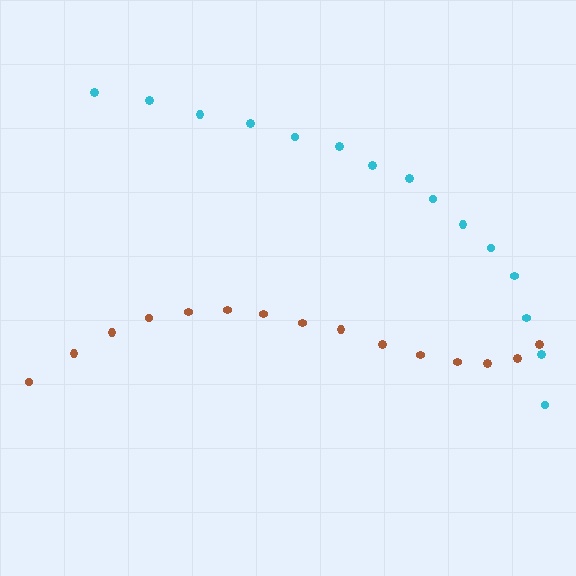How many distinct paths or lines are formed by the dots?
There are 2 distinct paths.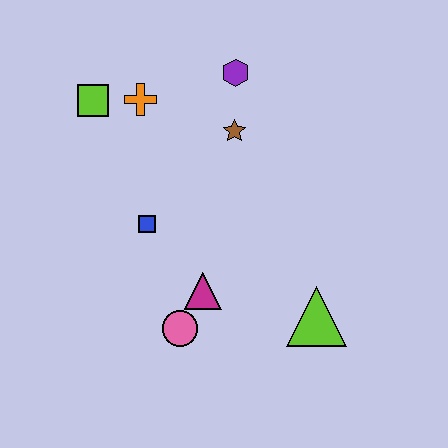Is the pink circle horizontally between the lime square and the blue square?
No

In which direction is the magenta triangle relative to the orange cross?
The magenta triangle is below the orange cross.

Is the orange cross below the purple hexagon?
Yes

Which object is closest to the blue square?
The magenta triangle is closest to the blue square.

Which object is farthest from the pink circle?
The purple hexagon is farthest from the pink circle.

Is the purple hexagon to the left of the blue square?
No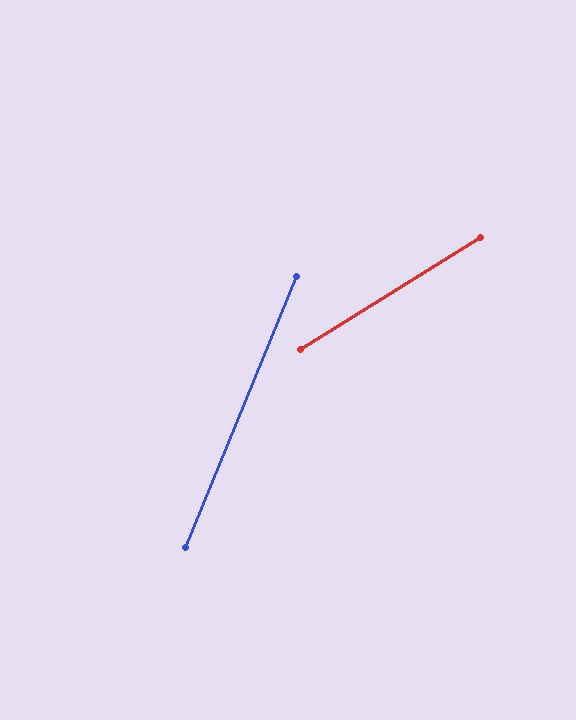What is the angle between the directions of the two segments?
Approximately 36 degrees.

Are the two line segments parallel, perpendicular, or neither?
Neither parallel nor perpendicular — they differ by about 36°.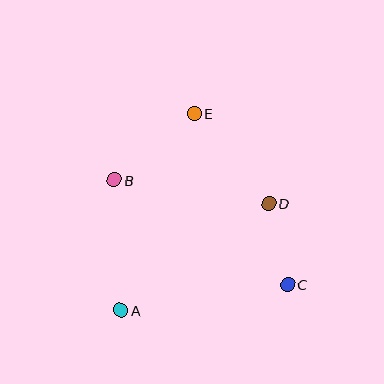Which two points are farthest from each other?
Points A and E are farthest from each other.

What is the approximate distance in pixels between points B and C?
The distance between B and C is approximately 202 pixels.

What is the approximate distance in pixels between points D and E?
The distance between D and E is approximately 117 pixels.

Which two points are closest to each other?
Points C and D are closest to each other.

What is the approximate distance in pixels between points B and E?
The distance between B and E is approximately 104 pixels.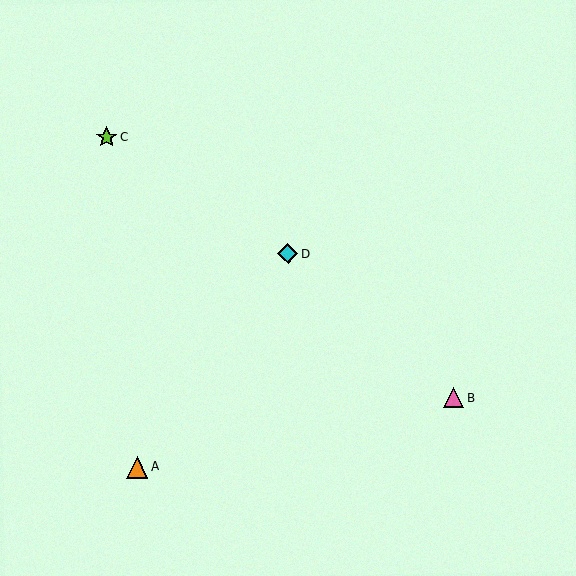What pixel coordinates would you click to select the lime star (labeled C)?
Click at (107, 138) to select the lime star C.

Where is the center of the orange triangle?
The center of the orange triangle is at (137, 467).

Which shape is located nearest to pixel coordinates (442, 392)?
The pink triangle (labeled B) at (454, 398) is nearest to that location.